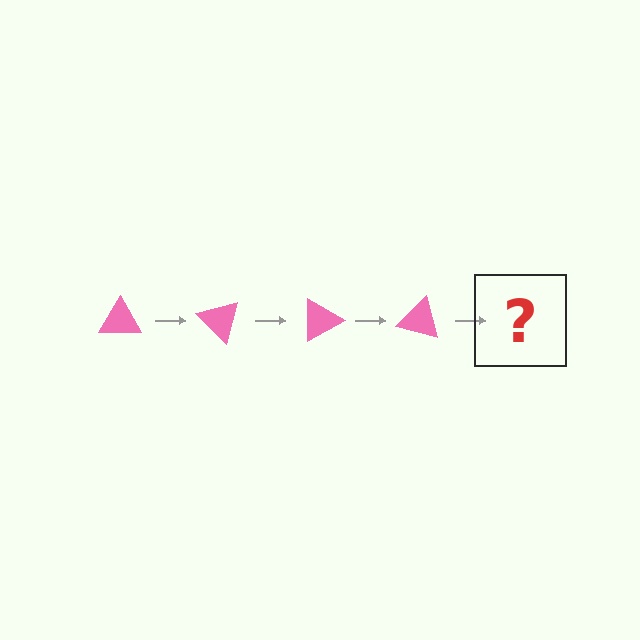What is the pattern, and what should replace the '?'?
The pattern is that the triangle rotates 45 degrees each step. The '?' should be a pink triangle rotated 180 degrees.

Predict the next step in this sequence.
The next step is a pink triangle rotated 180 degrees.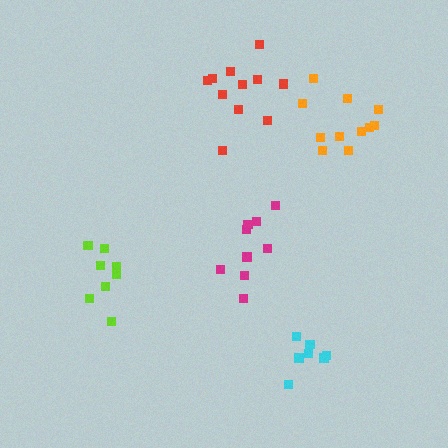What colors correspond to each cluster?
The clusters are colored: lime, red, orange, magenta, cyan.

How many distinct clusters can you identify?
There are 5 distinct clusters.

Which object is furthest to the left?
The lime cluster is leftmost.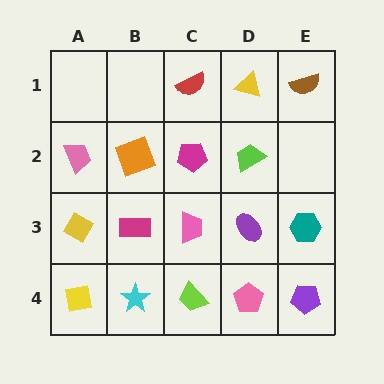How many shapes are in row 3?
5 shapes.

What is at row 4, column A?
A yellow square.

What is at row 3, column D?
A purple ellipse.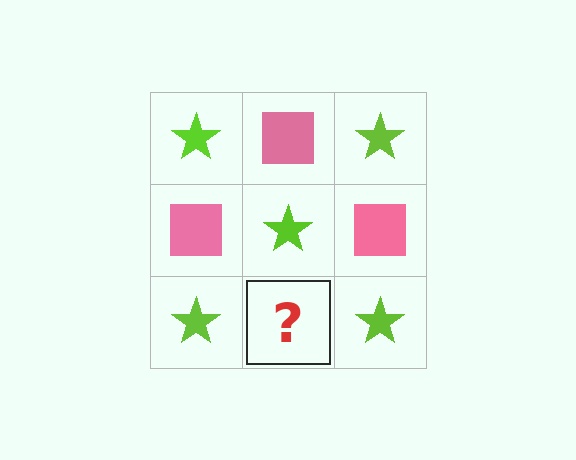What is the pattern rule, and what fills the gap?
The rule is that it alternates lime star and pink square in a checkerboard pattern. The gap should be filled with a pink square.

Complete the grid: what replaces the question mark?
The question mark should be replaced with a pink square.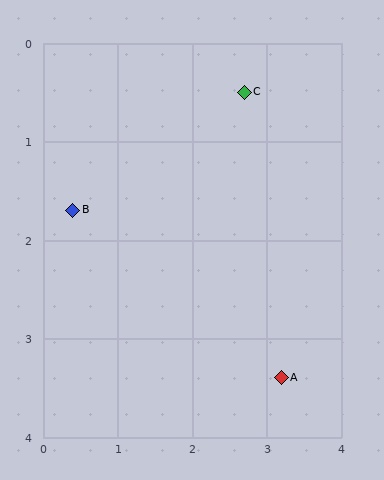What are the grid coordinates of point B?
Point B is at approximately (0.4, 1.7).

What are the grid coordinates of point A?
Point A is at approximately (3.2, 3.4).